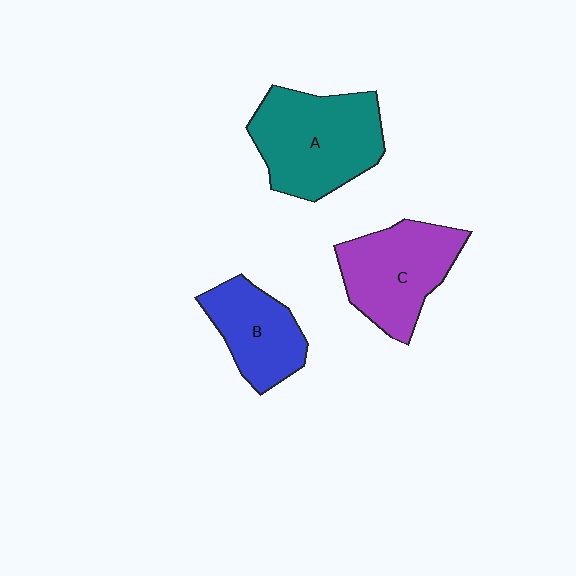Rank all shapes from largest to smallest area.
From largest to smallest: A (teal), C (purple), B (blue).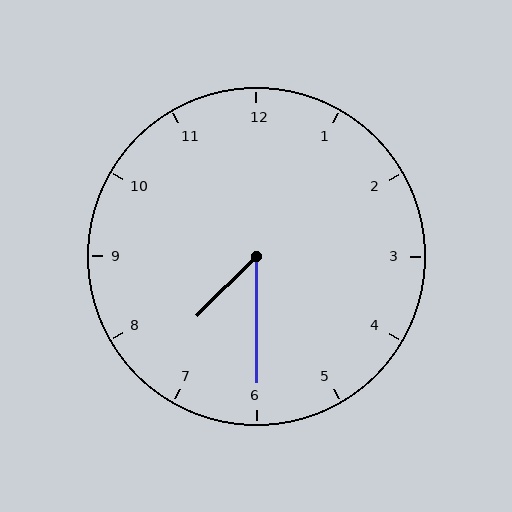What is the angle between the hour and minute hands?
Approximately 45 degrees.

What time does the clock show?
7:30.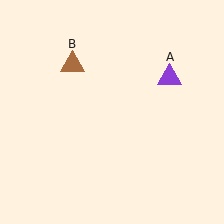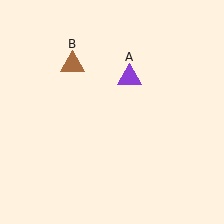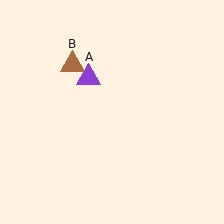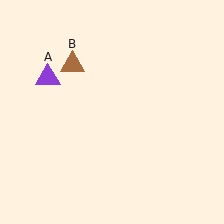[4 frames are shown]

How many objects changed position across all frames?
1 object changed position: purple triangle (object A).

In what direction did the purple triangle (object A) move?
The purple triangle (object A) moved left.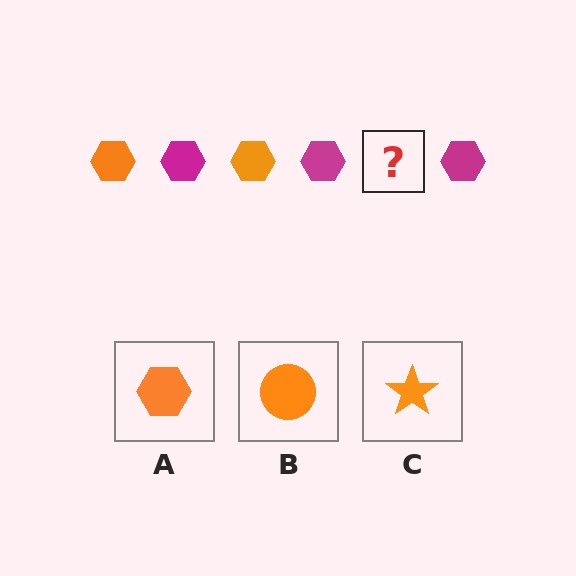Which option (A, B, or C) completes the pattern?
A.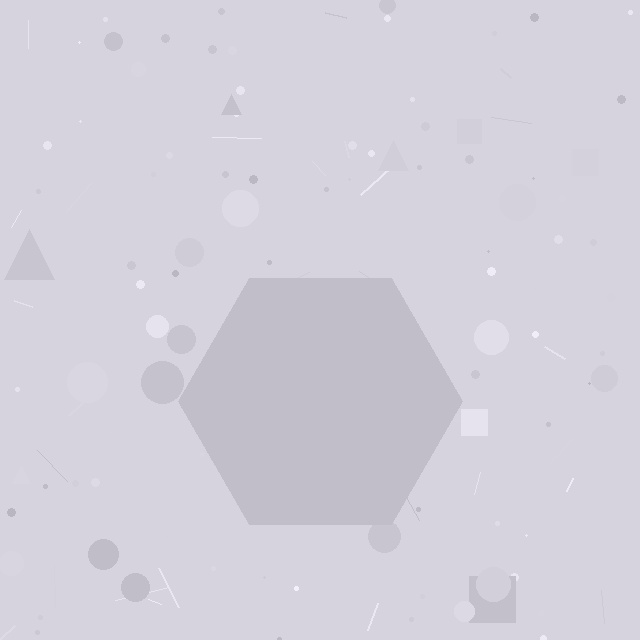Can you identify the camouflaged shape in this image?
The camouflaged shape is a hexagon.